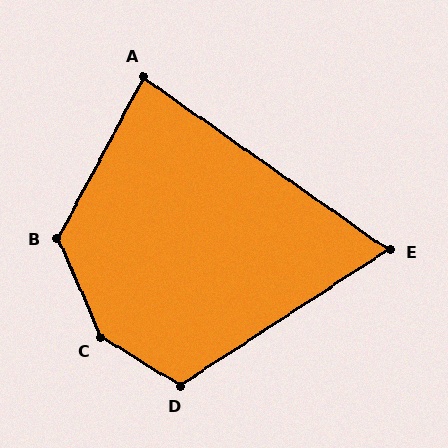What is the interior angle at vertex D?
Approximately 116 degrees (obtuse).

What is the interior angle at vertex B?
Approximately 128 degrees (obtuse).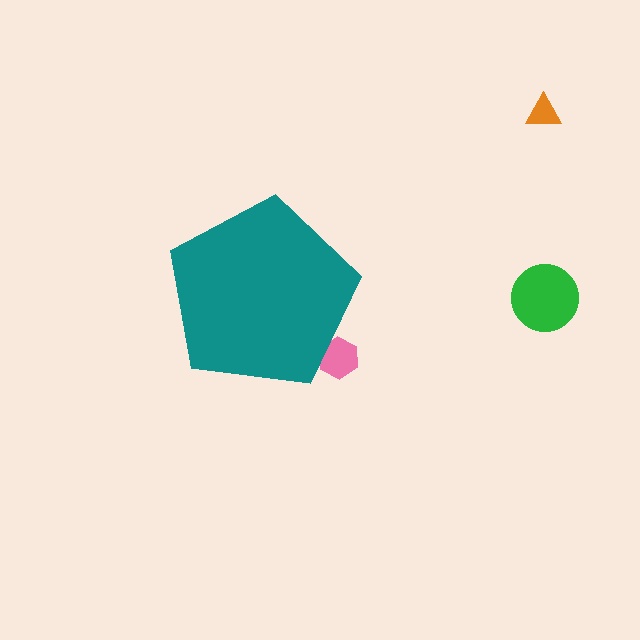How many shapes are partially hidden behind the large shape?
1 shape is partially hidden.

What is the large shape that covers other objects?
A teal pentagon.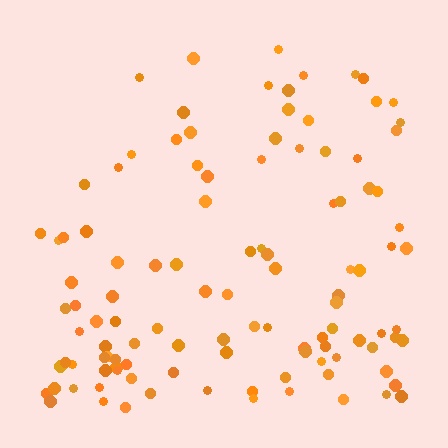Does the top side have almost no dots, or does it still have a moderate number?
Still a moderate number, just noticeably fewer than the bottom.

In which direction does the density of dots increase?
From top to bottom, with the bottom side densest.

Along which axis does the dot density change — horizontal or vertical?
Vertical.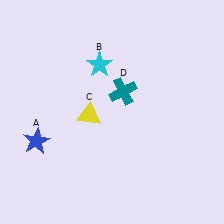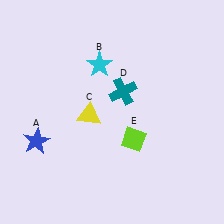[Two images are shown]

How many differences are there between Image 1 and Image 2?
There is 1 difference between the two images.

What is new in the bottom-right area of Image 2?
A lime diamond (E) was added in the bottom-right area of Image 2.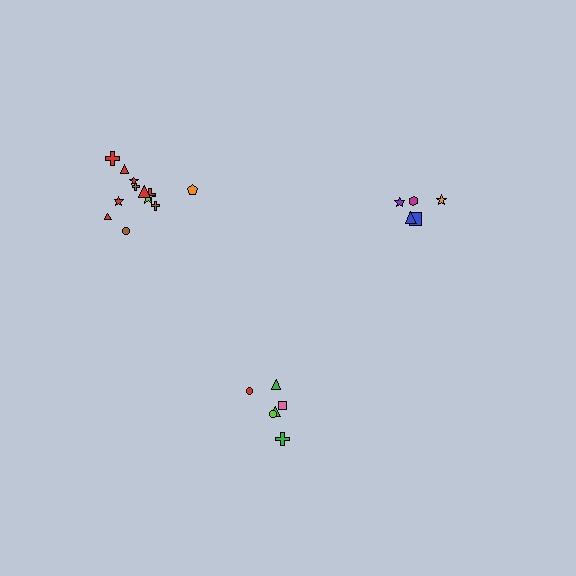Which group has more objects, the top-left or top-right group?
The top-left group.